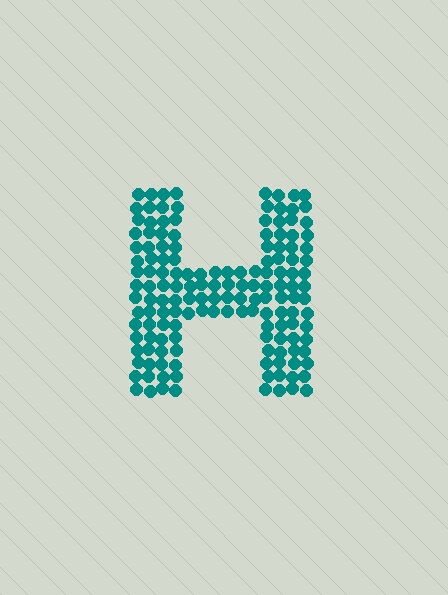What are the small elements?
The small elements are circles.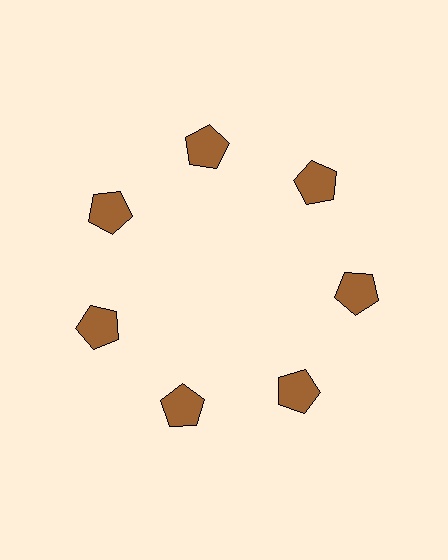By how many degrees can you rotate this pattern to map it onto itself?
The pattern maps onto itself every 51 degrees of rotation.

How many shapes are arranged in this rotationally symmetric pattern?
There are 7 shapes, arranged in 7 groups of 1.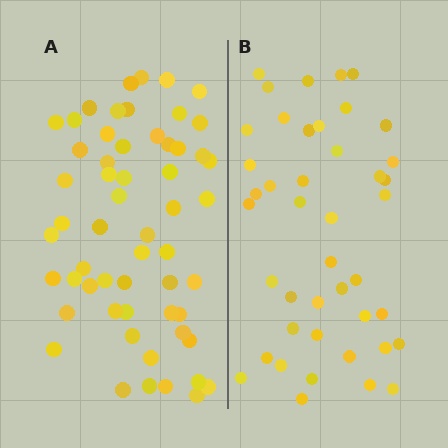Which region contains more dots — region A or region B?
Region A (the left region) has more dots.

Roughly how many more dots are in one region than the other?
Region A has approximately 15 more dots than region B.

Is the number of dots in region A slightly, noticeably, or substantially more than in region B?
Region A has noticeably more, but not dramatically so. The ratio is roughly 1.3 to 1.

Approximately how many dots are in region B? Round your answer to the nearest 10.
About 40 dots. (The exact count is 43, which rounds to 40.)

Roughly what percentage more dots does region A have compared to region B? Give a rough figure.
About 35% more.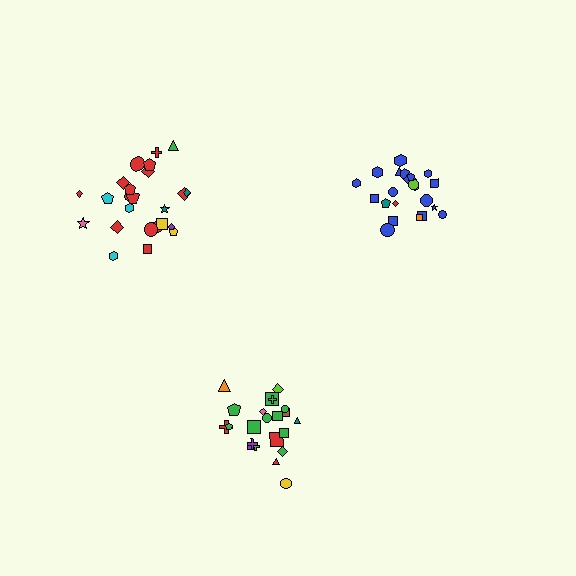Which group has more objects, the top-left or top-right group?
The top-left group.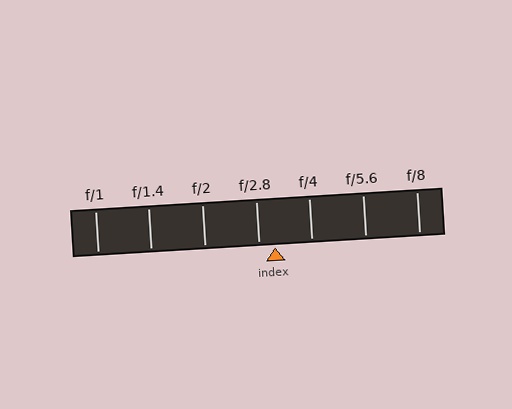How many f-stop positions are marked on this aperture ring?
There are 7 f-stop positions marked.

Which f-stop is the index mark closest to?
The index mark is closest to f/2.8.